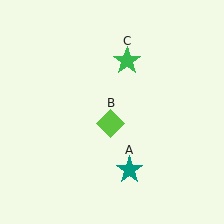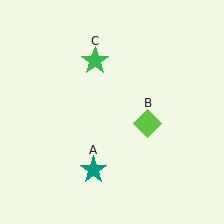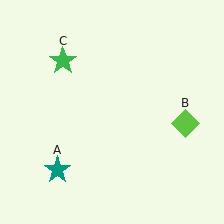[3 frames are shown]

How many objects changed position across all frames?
3 objects changed position: teal star (object A), lime diamond (object B), green star (object C).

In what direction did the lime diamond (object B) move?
The lime diamond (object B) moved right.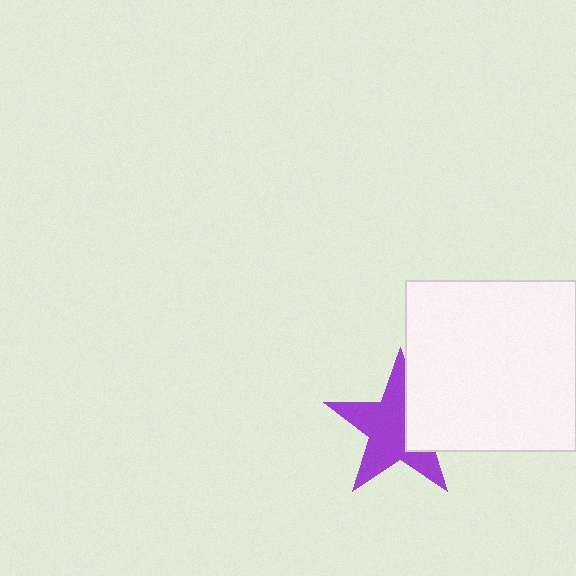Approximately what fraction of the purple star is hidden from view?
Roughly 31% of the purple star is hidden behind the white square.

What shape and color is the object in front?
The object in front is a white square.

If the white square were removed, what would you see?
You would see the complete purple star.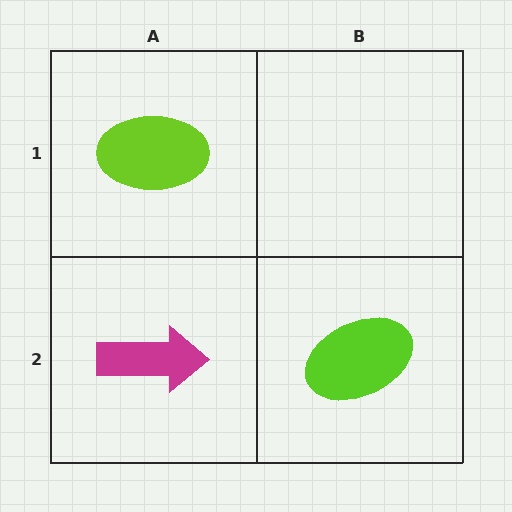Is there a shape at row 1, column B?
No, that cell is empty.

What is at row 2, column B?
A lime ellipse.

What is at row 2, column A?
A magenta arrow.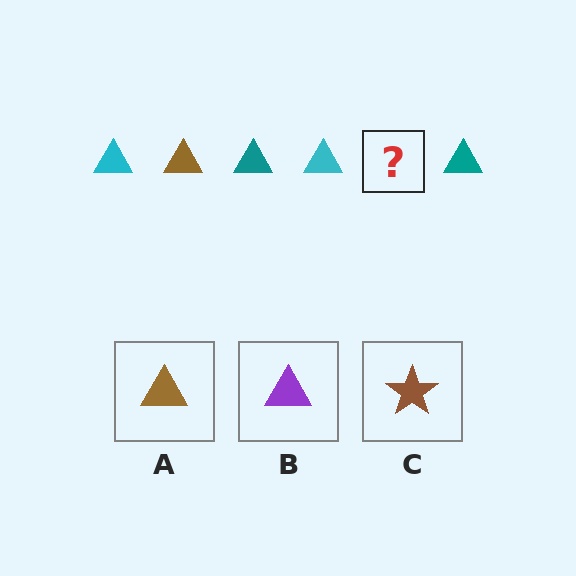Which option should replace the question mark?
Option A.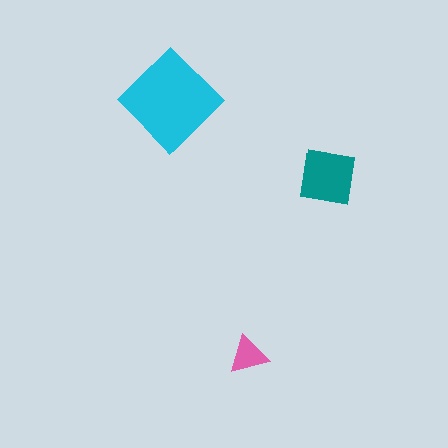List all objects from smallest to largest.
The pink triangle, the teal square, the cyan diamond.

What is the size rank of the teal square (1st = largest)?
2nd.